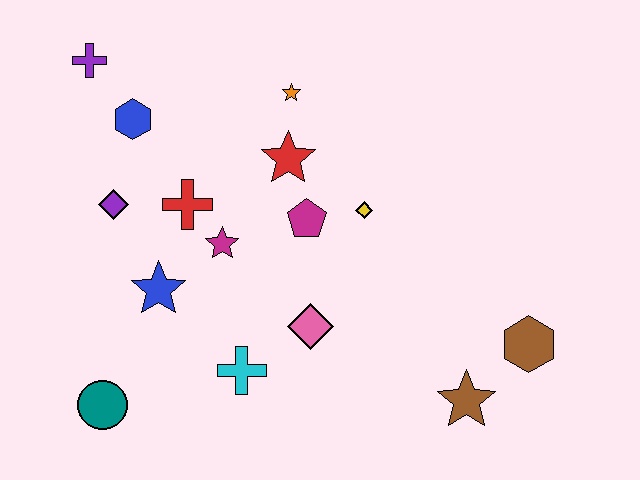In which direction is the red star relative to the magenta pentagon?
The red star is above the magenta pentagon.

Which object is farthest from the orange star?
The teal circle is farthest from the orange star.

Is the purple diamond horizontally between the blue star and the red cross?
No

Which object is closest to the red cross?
The magenta star is closest to the red cross.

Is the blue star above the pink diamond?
Yes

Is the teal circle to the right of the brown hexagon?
No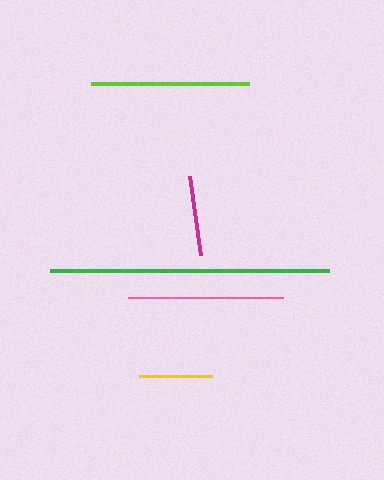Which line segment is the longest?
The green line is the longest at approximately 279 pixels.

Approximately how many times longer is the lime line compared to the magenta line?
The lime line is approximately 2.0 times the length of the magenta line.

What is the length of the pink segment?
The pink segment is approximately 154 pixels long.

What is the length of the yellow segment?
The yellow segment is approximately 72 pixels long.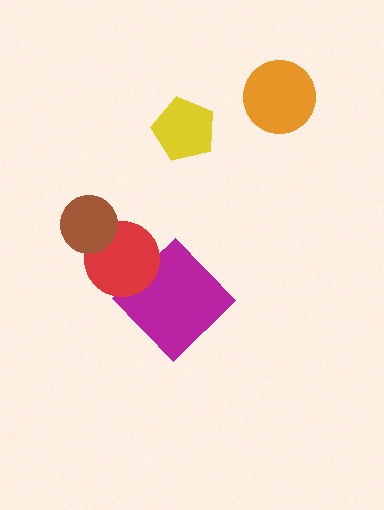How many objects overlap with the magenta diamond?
1 object overlaps with the magenta diamond.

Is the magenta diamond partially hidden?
Yes, it is partially covered by another shape.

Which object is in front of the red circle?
The brown circle is in front of the red circle.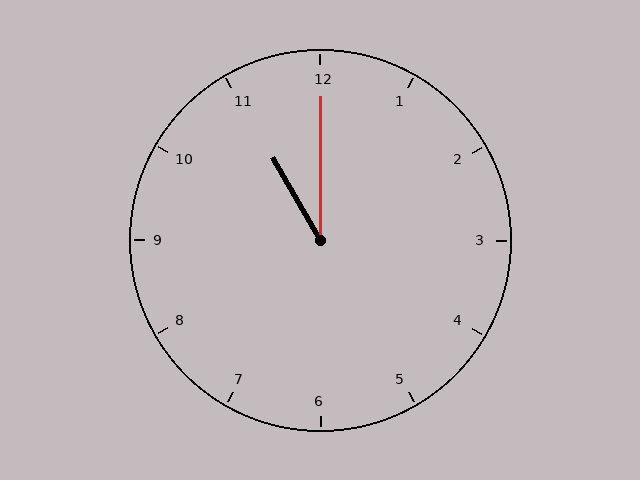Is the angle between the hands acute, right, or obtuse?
It is acute.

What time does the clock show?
11:00.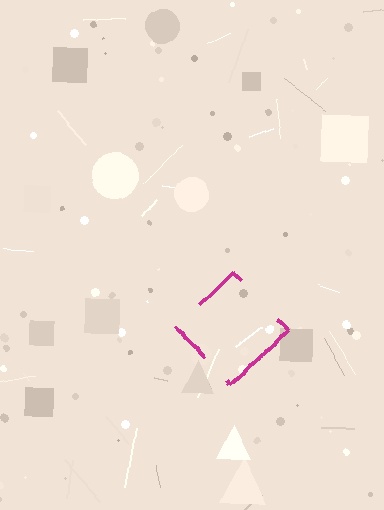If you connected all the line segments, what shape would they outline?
They would outline a diamond.